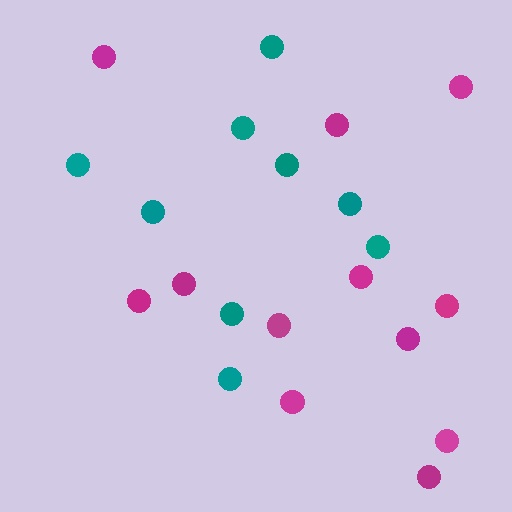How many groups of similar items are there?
There are 2 groups: one group of teal circles (9) and one group of magenta circles (12).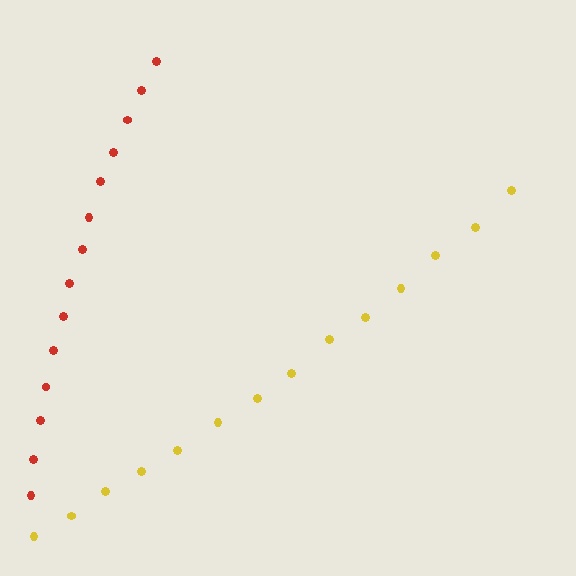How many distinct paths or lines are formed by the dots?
There are 2 distinct paths.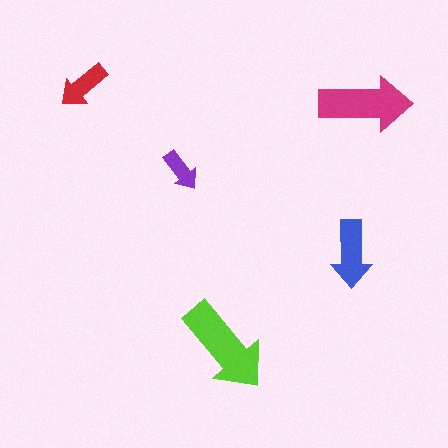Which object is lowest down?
The lime arrow is bottommost.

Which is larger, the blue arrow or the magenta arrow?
The magenta one.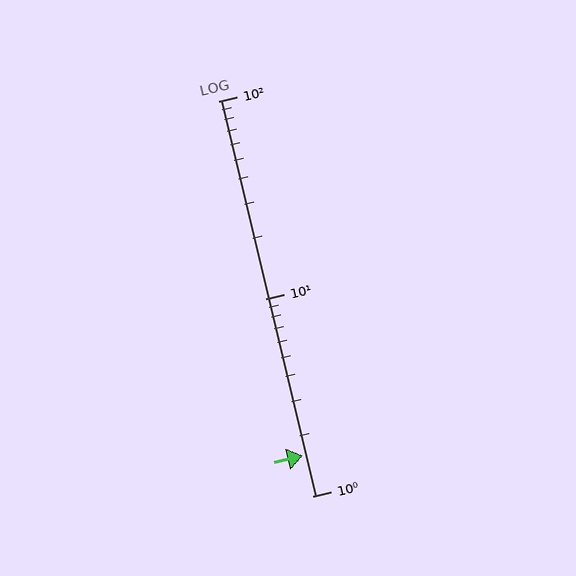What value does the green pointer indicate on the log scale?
The pointer indicates approximately 1.6.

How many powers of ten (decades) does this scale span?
The scale spans 2 decades, from 1 to 100.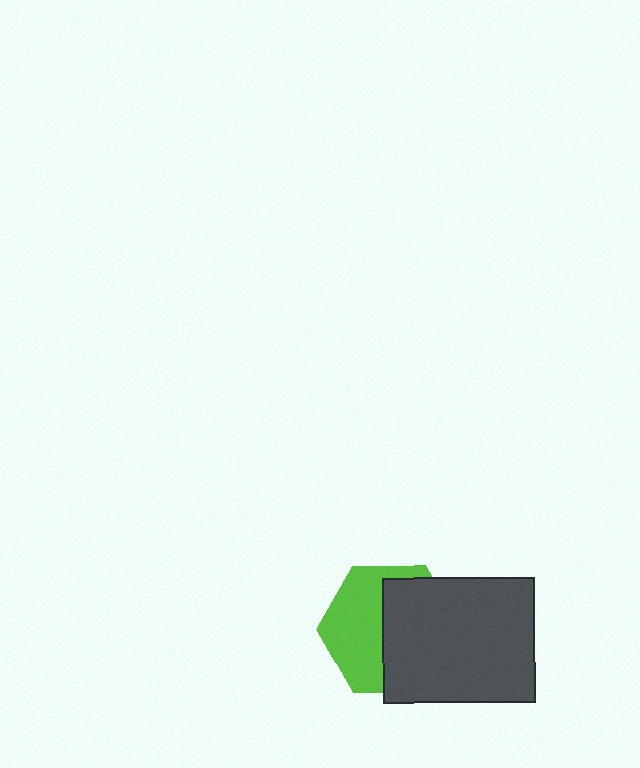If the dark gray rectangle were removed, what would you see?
You would see the complete lime hexagon.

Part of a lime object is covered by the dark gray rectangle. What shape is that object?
It is a hexagon.